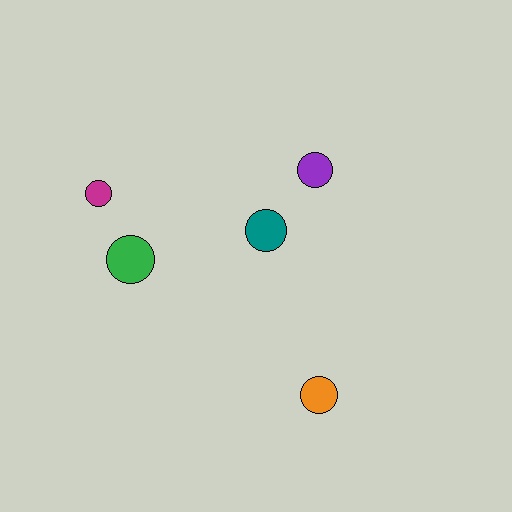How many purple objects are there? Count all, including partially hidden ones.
There is 1 purple object.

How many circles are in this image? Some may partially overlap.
There are 5 circles.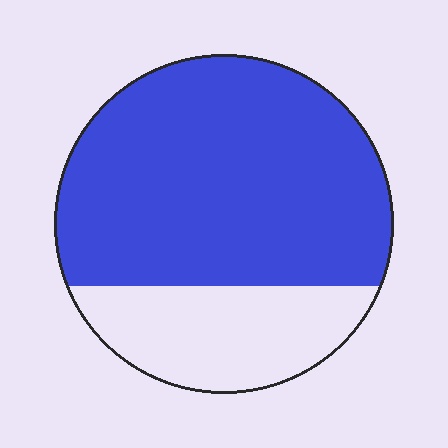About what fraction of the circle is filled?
About three quarters (3/4).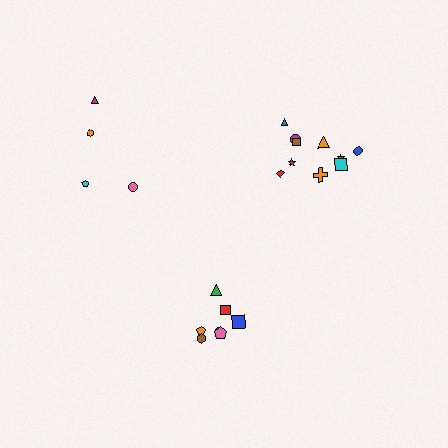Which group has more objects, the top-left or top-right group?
The top-right group.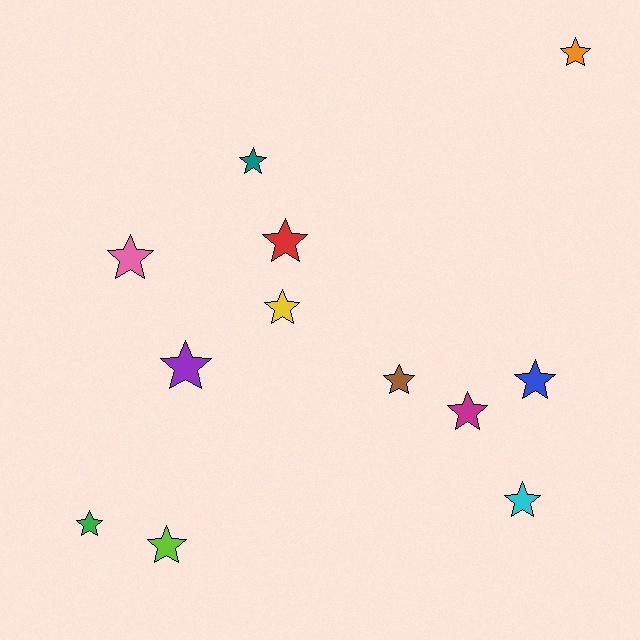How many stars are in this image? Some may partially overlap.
There are 12 stars.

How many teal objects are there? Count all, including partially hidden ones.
There is 1 teal object.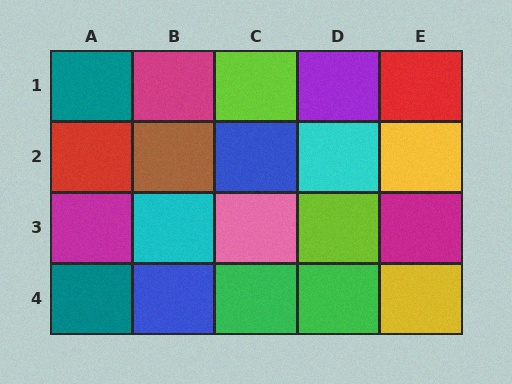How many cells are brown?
1 cell is brown.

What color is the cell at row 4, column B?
Blue.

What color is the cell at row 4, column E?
Yellow.